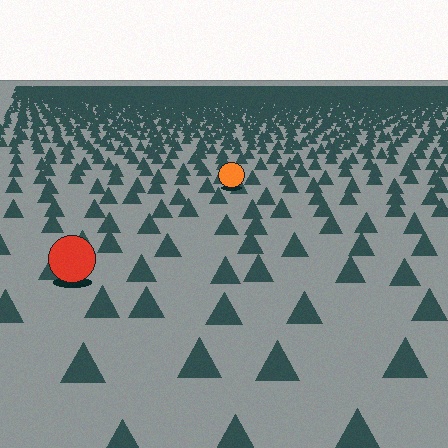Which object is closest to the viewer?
The red circle is closest. The texture marks near it are larger and more spread out.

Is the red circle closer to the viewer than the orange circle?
Yes. The red circle is closer — you can tell from the texture gradient: the ground texture is coarser near it.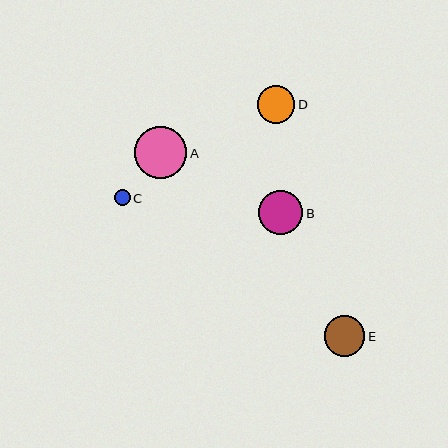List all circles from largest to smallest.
From largest to smallest: A, B, E, D, C.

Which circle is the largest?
Circle A is the largest with a size of approximately 52 pixels.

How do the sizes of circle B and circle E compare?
Circle B and circle E are approximately the same size.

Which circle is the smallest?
Circle C is the smallest with a size of approximately 16 pixels.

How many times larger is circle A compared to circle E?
Circle A is approximately 1.3 times the size of circle E.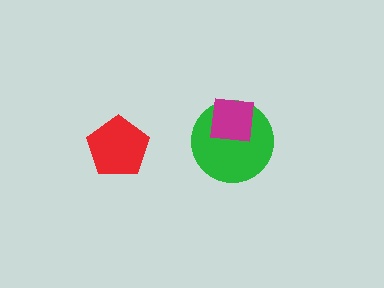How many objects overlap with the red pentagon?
0 objects overlap with the red pentagon.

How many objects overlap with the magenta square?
1 object overlaps with the magenta square.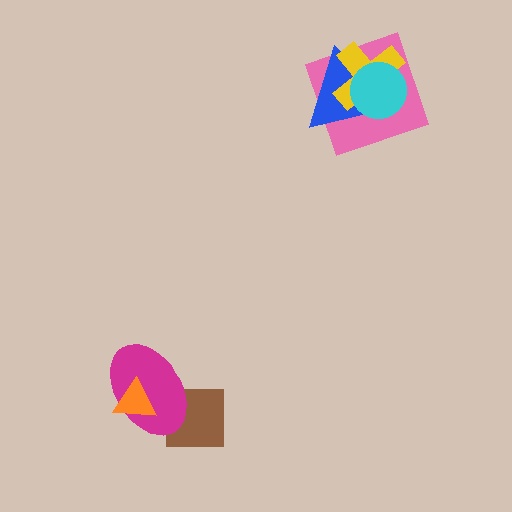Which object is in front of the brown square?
The magenta ellipse is in front of the brown square.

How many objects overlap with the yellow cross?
3 objects overlap with the yellow cross.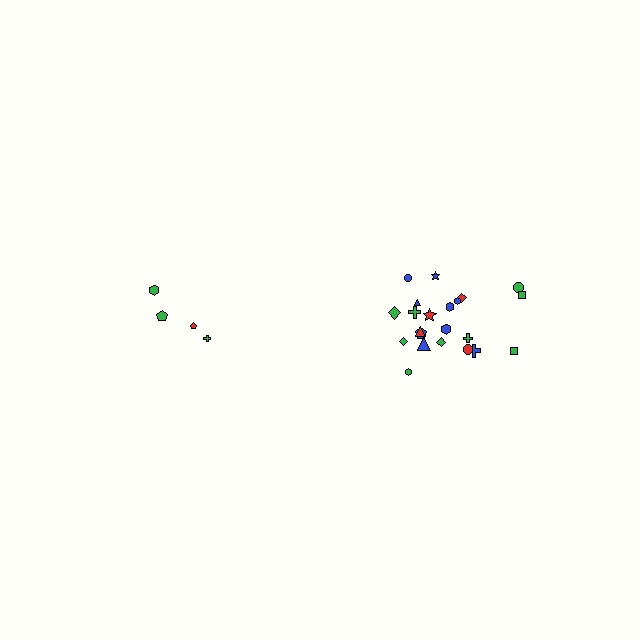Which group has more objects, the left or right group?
The right group.